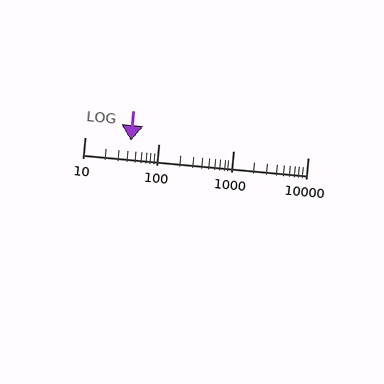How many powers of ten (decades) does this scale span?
The scale spans 3 decades, from 10 to 10000.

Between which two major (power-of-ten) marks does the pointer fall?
The pointer is between 10 and 100.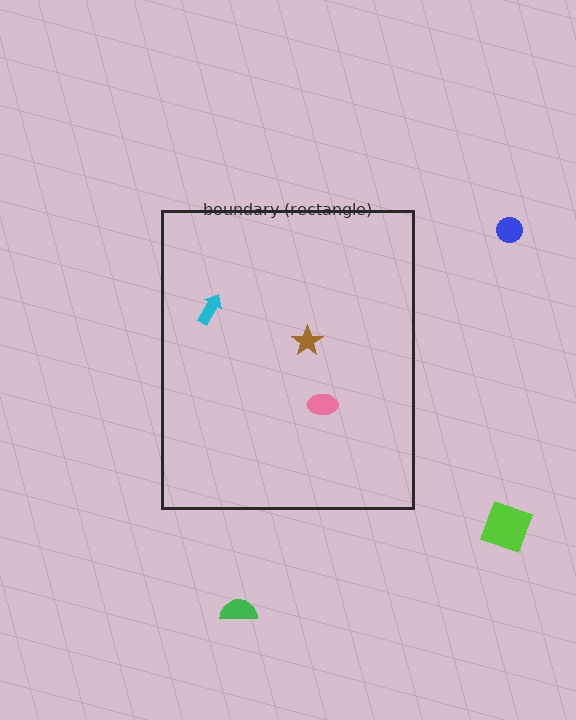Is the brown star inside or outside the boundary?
Inside.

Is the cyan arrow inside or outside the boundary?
Inside.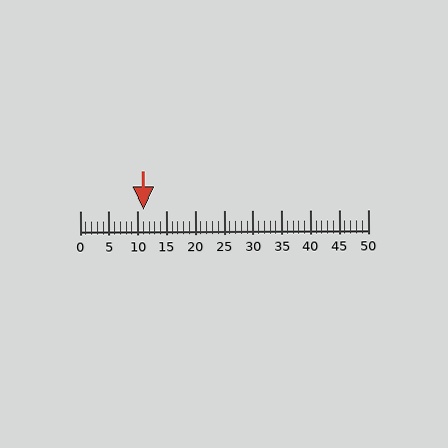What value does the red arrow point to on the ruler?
The red arrow points to approximately 11.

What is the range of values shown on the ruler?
The ruler shows values from 0 to 50.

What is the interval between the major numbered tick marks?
The major tick marks are spaced 5 units apart.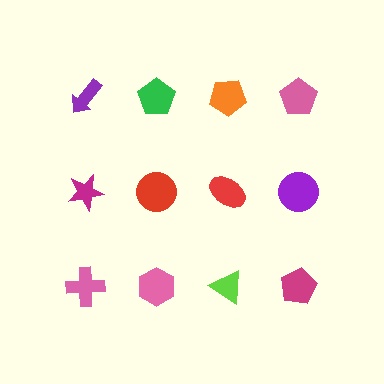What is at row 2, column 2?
A red circle.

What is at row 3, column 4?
A magenta pentagon.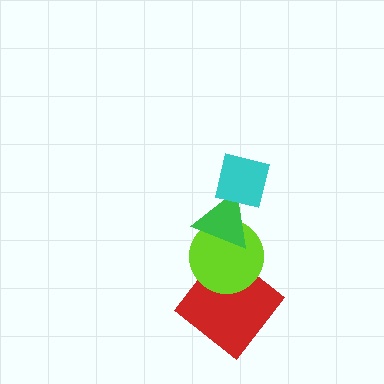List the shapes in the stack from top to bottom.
From top to bottom: the cyan square, the green triangle, the lime circle, the red diamond.